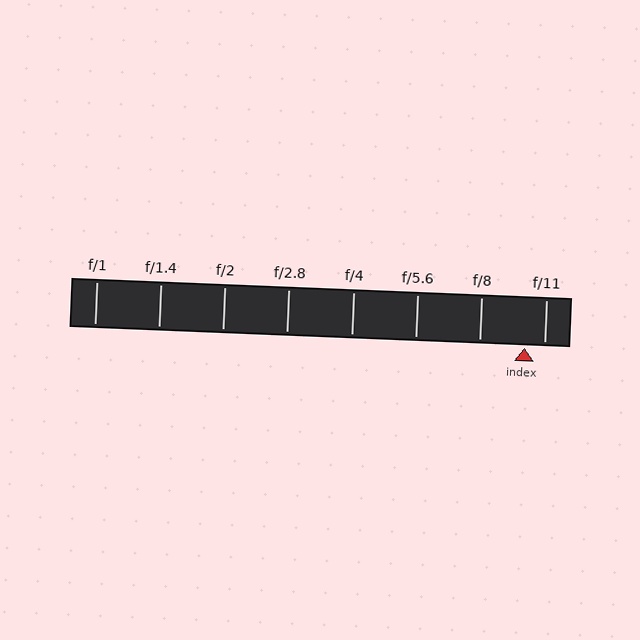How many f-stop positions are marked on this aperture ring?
There are 8 f-stop positions marked.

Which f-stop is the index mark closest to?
The index mark is closest to f/11.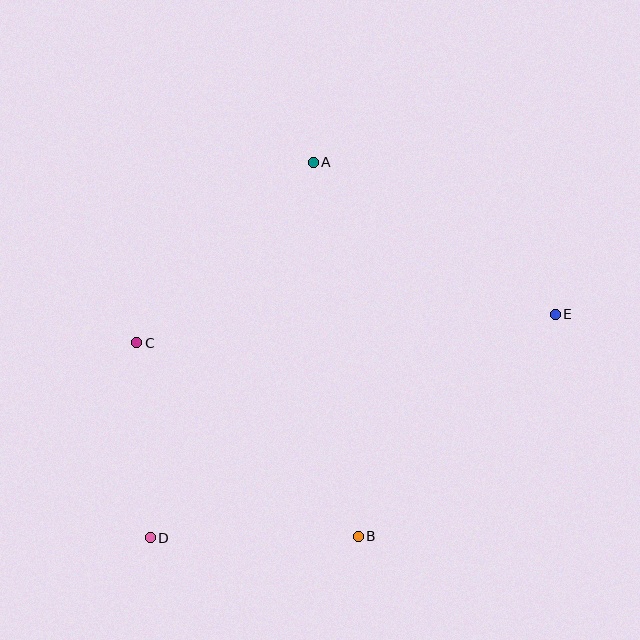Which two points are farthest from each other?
Points D and E are farthest from each other.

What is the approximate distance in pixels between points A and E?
The distance between A and E is approximately 286 pixels.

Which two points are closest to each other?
Points C and D are closest to each other.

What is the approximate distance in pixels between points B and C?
The distance between B and C is approximately 295 pixels.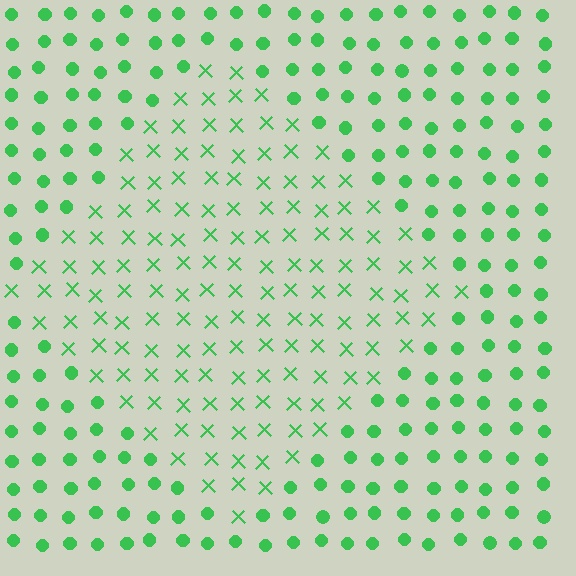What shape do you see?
I see a diamond.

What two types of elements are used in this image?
The image uses X marks inside the diamond region and circles outside it.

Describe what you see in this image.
The image is filled with small green elements arranged in a uniform grid. A diamond-shaped region contains X marks, while the surrounding area contains circles. The boundary is defined purely by the change in element shape.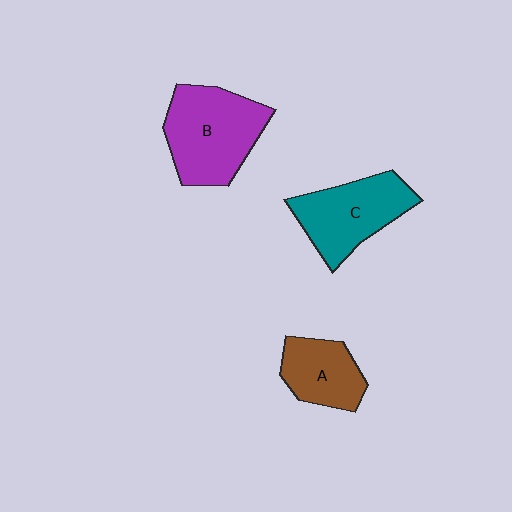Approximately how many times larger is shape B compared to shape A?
Approximately 1.6 times.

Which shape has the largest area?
Shape B (purple).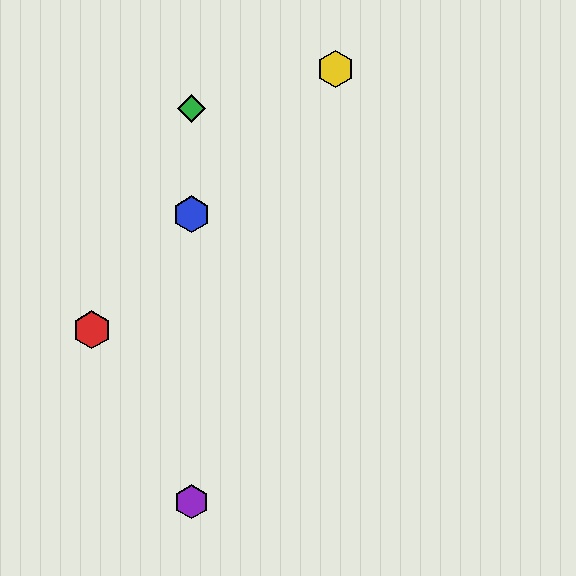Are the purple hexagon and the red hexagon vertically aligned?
No, the purple hexagon is at x≈192 and the red hexagon is at x≈92.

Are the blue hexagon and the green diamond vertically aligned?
Yes, both are at x≈192.